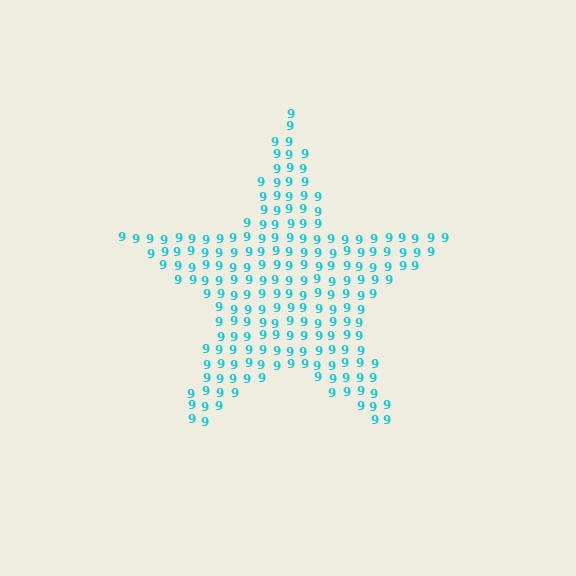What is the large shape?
The large shape is a star.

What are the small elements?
The small elements are digit 9's.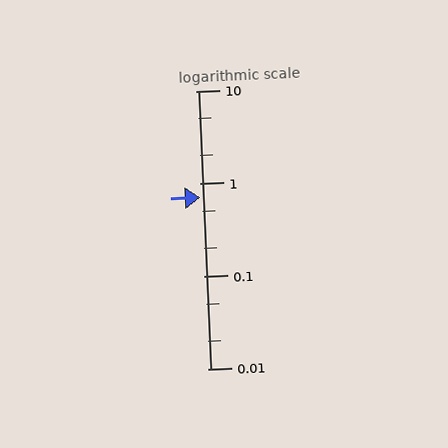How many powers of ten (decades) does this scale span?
The scale spans 3 decades, from 0.01 to 10.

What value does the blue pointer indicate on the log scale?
The pointer indicates approximately 0.71.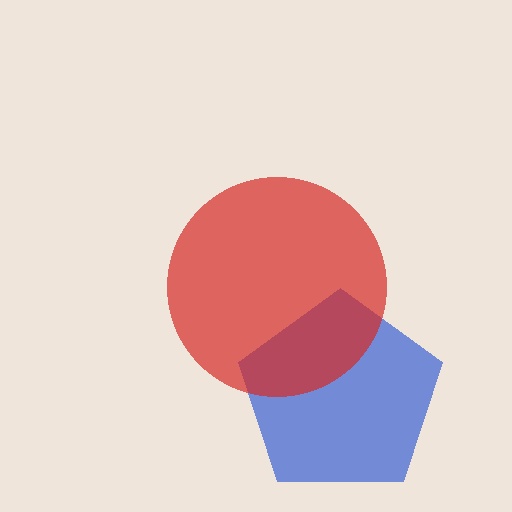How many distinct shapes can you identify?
There are 2 distinct shapes: a blue pentagon, a red circle.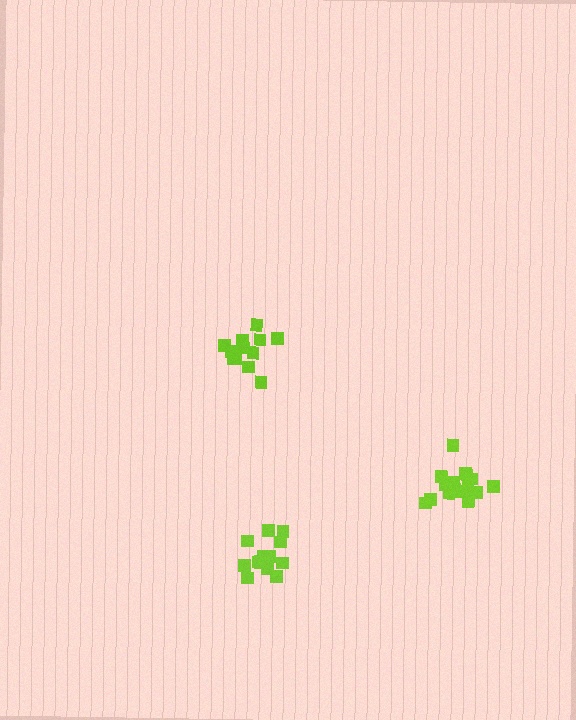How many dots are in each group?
Group 1: 18 dots, Group 2: 15 dots, Group 3: 14 dots (47 total).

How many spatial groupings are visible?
There are 3 spatial groupings.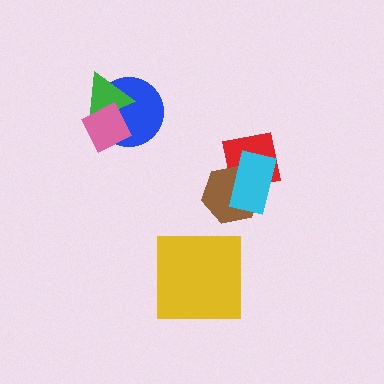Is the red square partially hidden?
Yes, it is partially covered by another shape.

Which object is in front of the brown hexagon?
The cyan rectangle is in front of the brown hexagon.